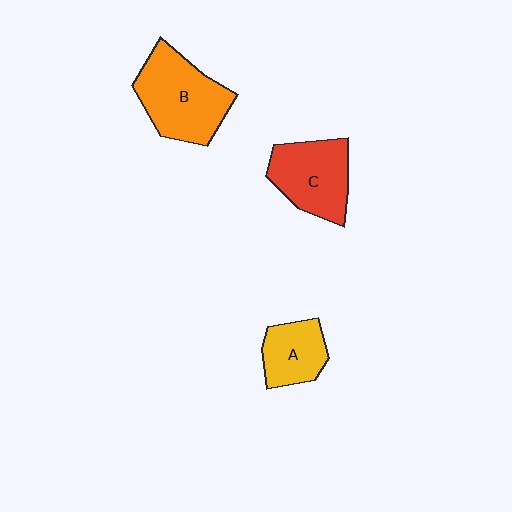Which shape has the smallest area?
Shape A (yellow).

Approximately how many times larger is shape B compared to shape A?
Approximately 1.8 times.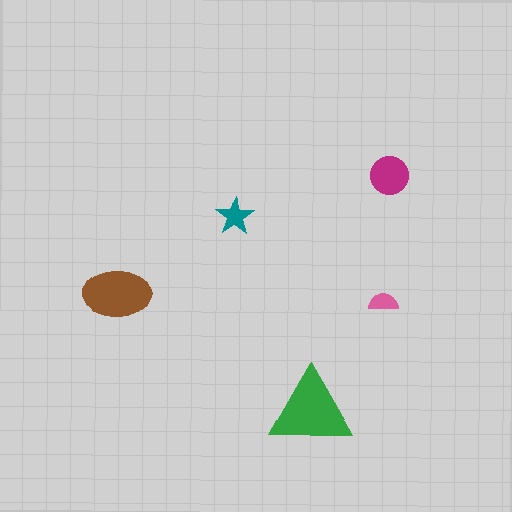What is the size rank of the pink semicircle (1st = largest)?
5th.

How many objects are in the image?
There are 5 objects in the image.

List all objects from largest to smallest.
The green triangle, the brown ellipse, the magenta circle, the teal star, the pink semicircle.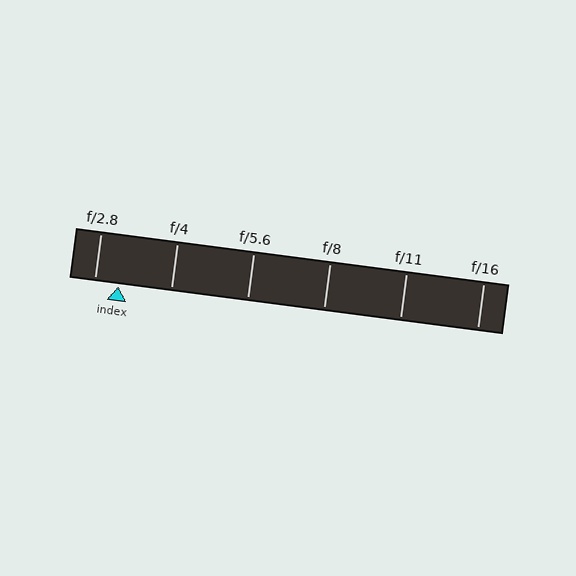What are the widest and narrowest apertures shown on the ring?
The widest aperture shown is f/2.8 and the narrowest is f/16.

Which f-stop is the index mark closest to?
The index mark is closest to f/2.8.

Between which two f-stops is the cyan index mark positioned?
The index mark is between f/2.8 and f/4.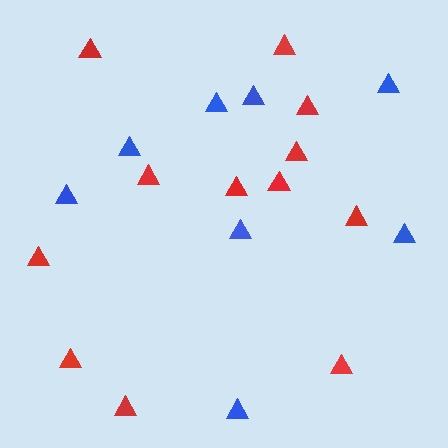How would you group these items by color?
There are 2 groups: one group of red triangles (12) and one group of blue triangles (8).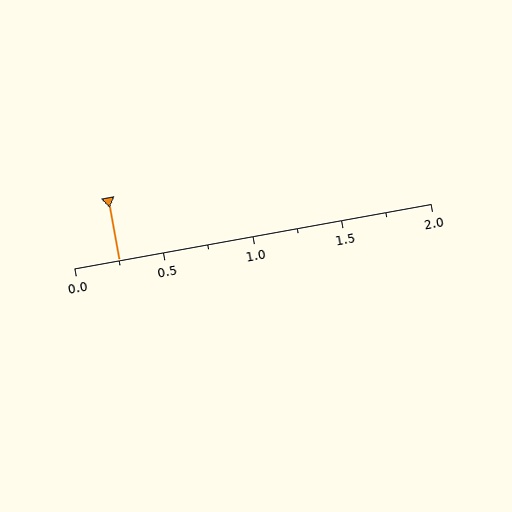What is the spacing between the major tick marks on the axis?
The major ticks are spaced 0.5 apart.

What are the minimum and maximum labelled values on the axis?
The axis runs from 0.0 to 2.0.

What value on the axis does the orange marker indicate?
The marker indicates approximately 0.25.